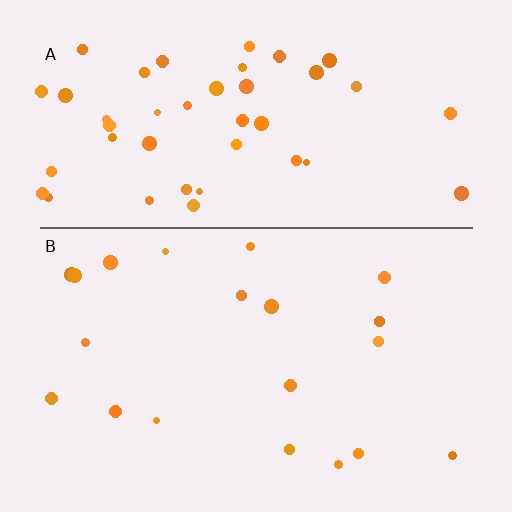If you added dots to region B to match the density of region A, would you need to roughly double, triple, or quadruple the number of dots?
Approximately double.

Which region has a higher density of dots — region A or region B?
A (the top).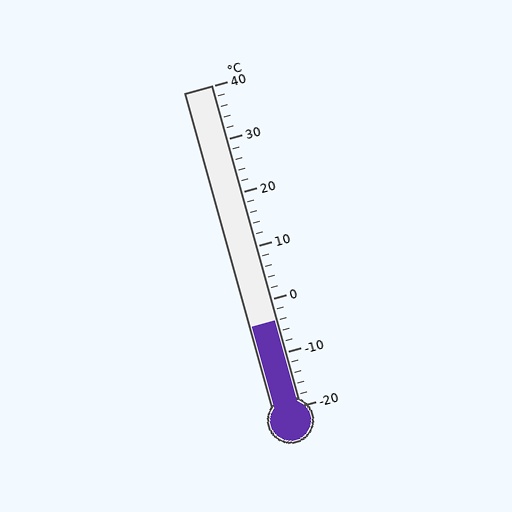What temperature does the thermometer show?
The thermometer shows approximately -4°C.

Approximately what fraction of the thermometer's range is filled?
The thermometer is filled to approximately 25% of its range.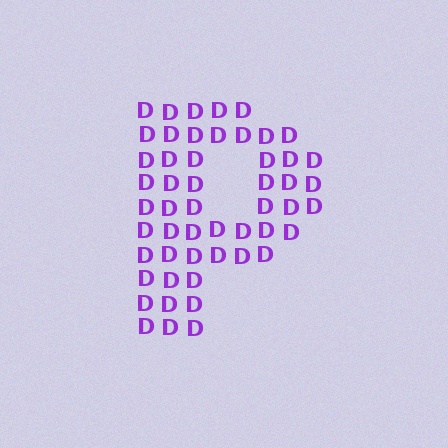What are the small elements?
The small elements are letter D's.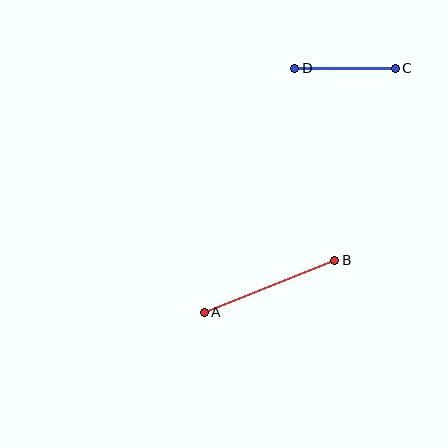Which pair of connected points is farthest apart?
Points A and B are farthest apart.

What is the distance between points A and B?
The distance is approximately 140 pixels.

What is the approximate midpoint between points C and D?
The midpoint is at approximately (345, 68) pixels.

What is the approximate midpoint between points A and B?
The midpoint is at approximately (270, 286) pixels.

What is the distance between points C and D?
The distance is approximately 100 pixels.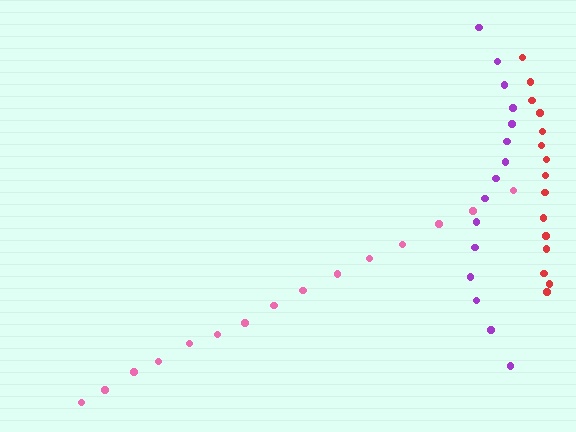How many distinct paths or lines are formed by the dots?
There are 3 distinct paths.